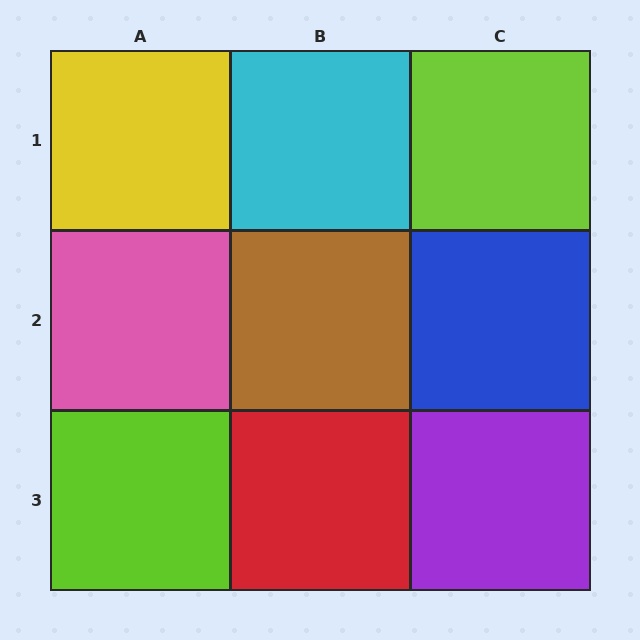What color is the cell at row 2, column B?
Brown.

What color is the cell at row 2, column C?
Blue.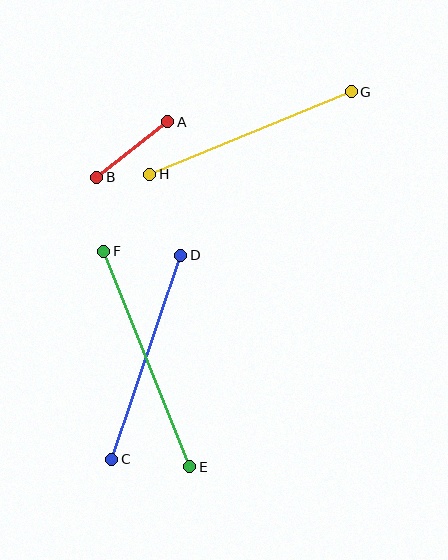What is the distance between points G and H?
The distance is approximately 218 pixels.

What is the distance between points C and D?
The distance is approximately 215 pixels.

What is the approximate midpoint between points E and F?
The midpoint is at approximately (147, 359) pixels.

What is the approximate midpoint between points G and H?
The midpoint is at approximately (250, 133) pixels.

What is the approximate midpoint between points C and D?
The midpoint is at approximately (146, 357) pixels.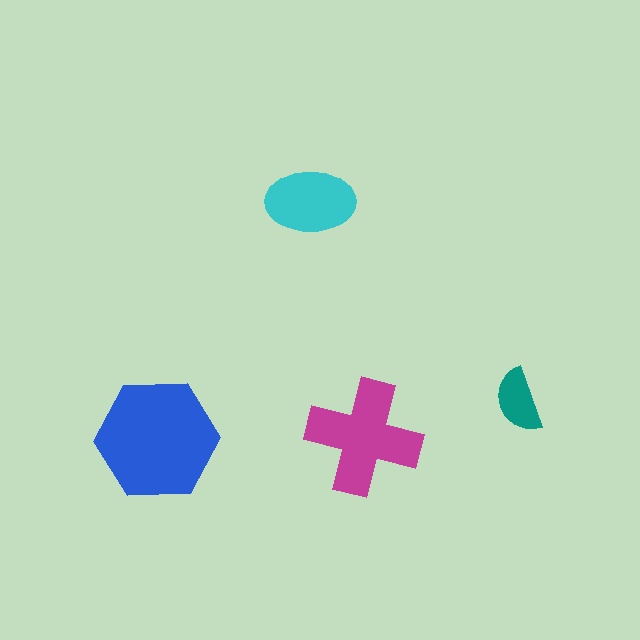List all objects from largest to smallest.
The blue hexagon, the magenta cross, the cyan ellipse, the teal semicircle.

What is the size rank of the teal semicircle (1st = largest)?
4th.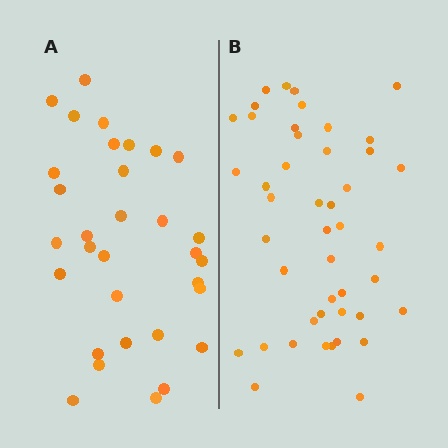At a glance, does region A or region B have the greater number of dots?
Region B (the right region) has more dots.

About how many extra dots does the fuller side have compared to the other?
Region B has approximately 15 more dots than region A.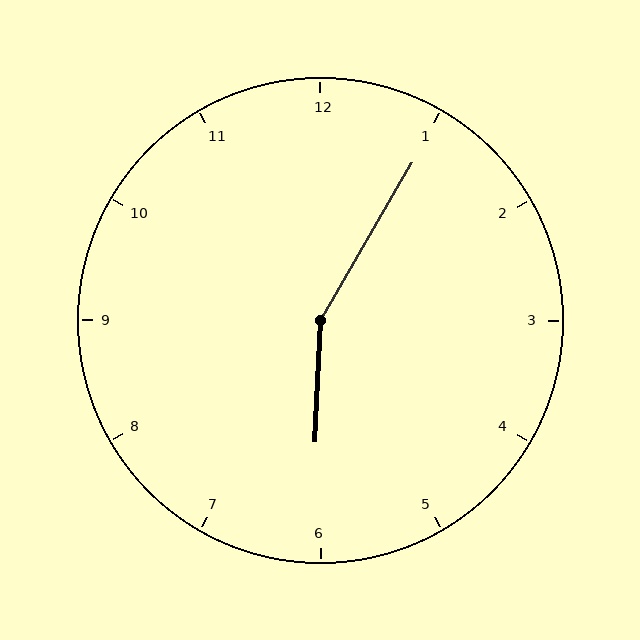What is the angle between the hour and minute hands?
Approximately 152 degrees.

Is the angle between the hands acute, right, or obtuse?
It is obtuse.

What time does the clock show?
6:05.